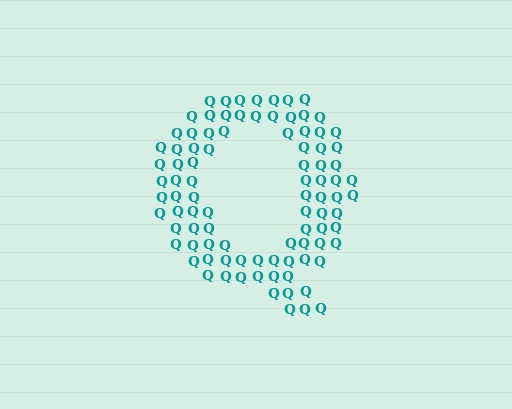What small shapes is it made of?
It is made of small letter Q's.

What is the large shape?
The large shape is the letter Q.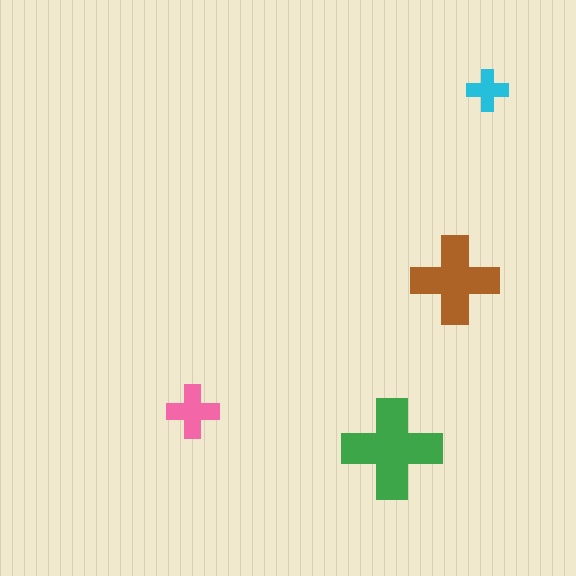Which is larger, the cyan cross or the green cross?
The green one.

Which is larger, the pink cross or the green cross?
The green one.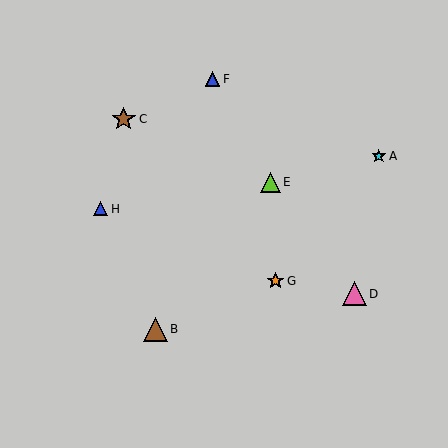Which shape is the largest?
The brown triangle (labeled B) is the largest.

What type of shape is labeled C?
Shape C is a brown star.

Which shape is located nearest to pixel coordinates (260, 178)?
The lime triangle (labeled E) at (270, 182) is nearest to that location.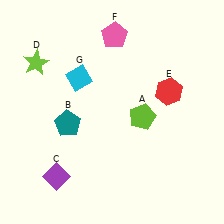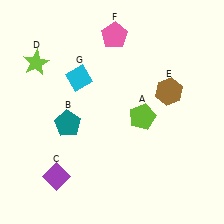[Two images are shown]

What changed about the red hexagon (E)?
In Image 1, E is red. In Image 2, it changed to brown.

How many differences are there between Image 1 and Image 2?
There is 1 difference between the two images.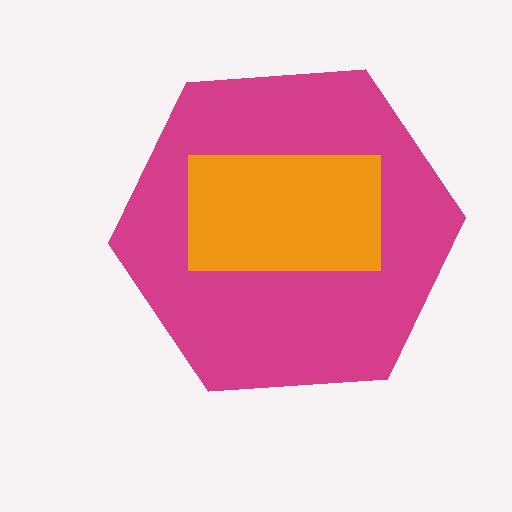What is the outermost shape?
The magenta hexagon.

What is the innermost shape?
The orange rectangle.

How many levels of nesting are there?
2.